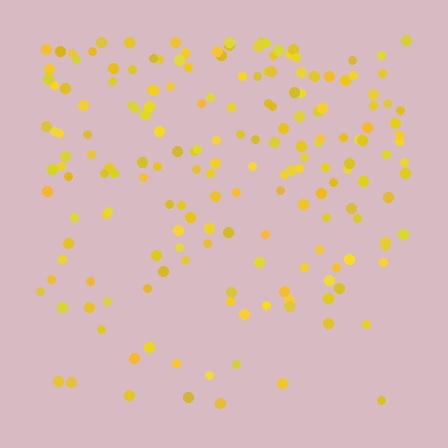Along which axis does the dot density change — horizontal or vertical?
Vertical.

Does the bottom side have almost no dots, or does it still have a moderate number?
Still a moderate number, just noticeably fewer than the top.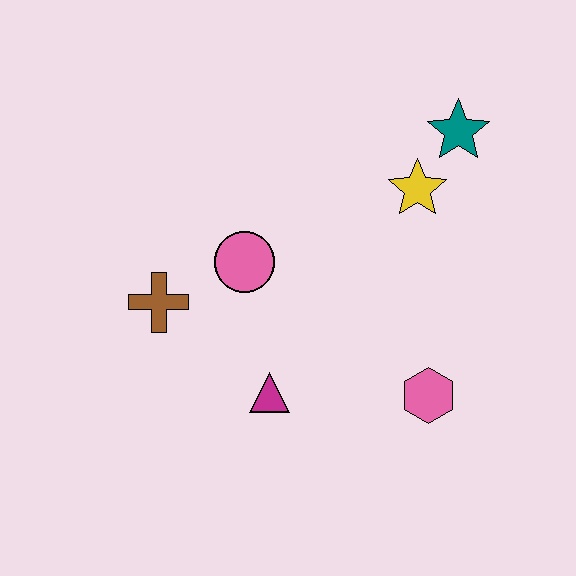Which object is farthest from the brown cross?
The teal star is farthest from the brown cross.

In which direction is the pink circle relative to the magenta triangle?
The pink circle is above the magenta triangle.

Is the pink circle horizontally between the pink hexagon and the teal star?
No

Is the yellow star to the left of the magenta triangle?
No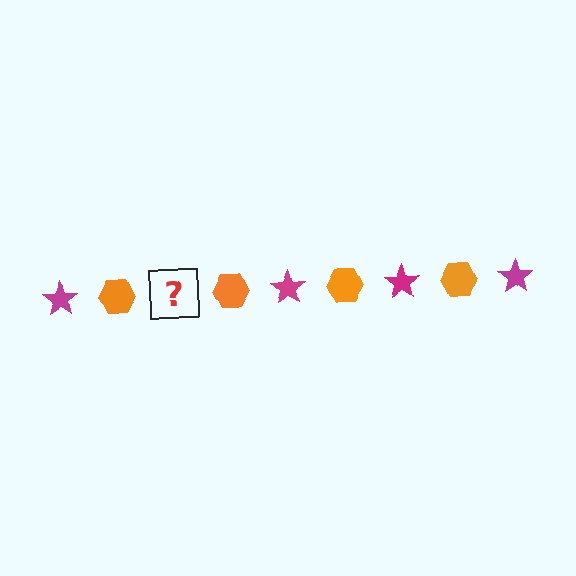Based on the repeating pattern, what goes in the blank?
The blank should be a magenta star.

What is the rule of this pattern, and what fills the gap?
The rule is that the pattern alternates between magenta star and orange hexagon. The gap should be filled with a magenta star.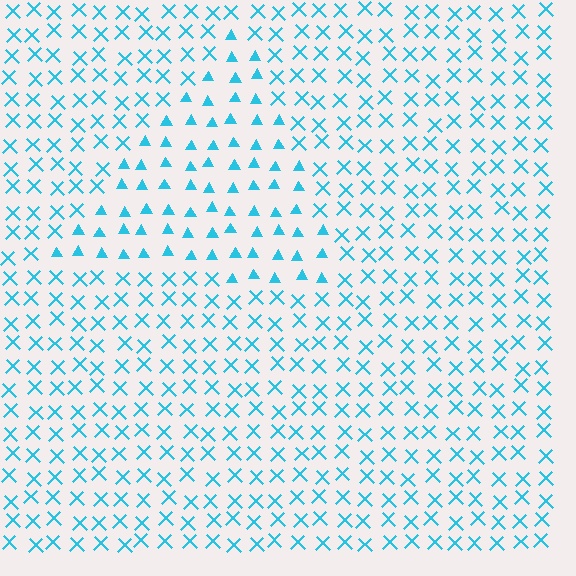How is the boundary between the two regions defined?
The boundary is defined by a change in element shape: triangles inside vs. X marks outside. All elements share the same color and spacing.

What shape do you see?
I see a triangle.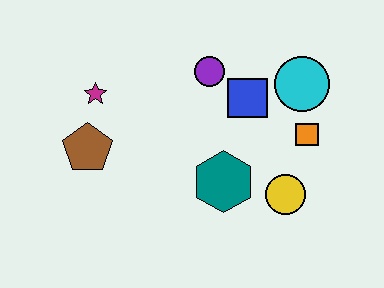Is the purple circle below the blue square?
No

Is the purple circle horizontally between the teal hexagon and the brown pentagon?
Yes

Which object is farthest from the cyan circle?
The brown pentagon is farthest from the cyan circle.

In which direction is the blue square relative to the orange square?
The blue square is to the left of the orange square.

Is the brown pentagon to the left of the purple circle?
Yes